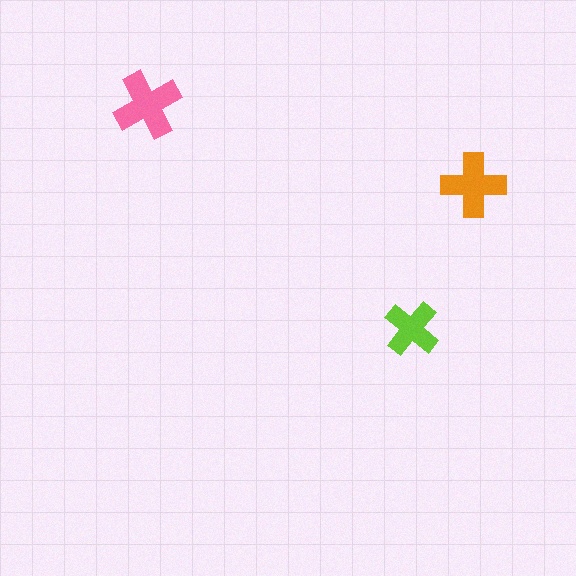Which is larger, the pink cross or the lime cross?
The pink one.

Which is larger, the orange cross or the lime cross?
The orange one.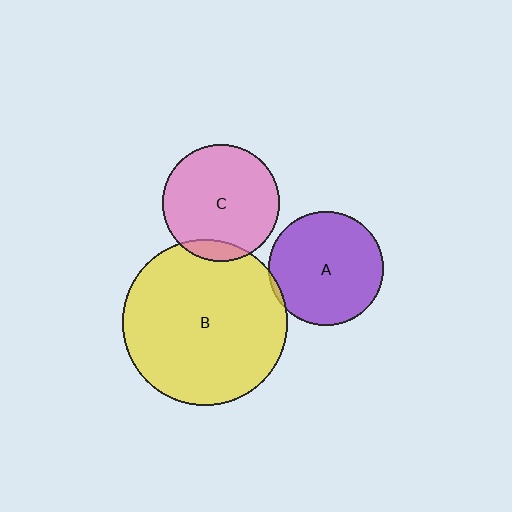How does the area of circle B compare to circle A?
Approximately 2.1 times.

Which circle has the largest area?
Circle B (yellow).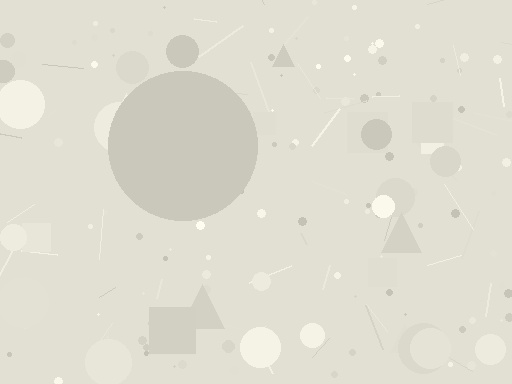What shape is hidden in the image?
A circle is hidden in the image.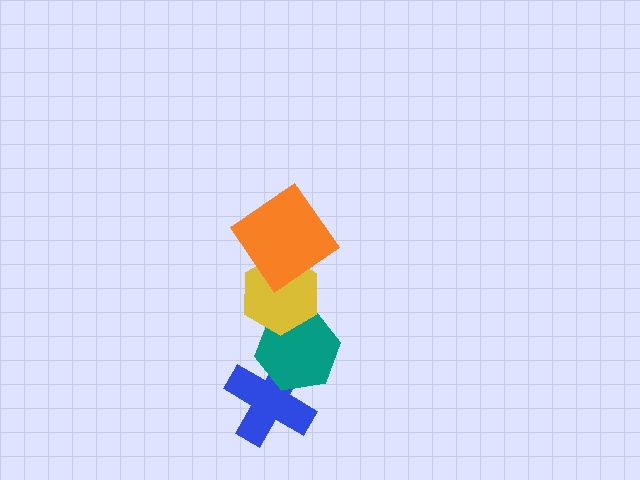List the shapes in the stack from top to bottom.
From top to bottom: the orange diamond, the yellow hexagon, the teal hexagon, the blue cross.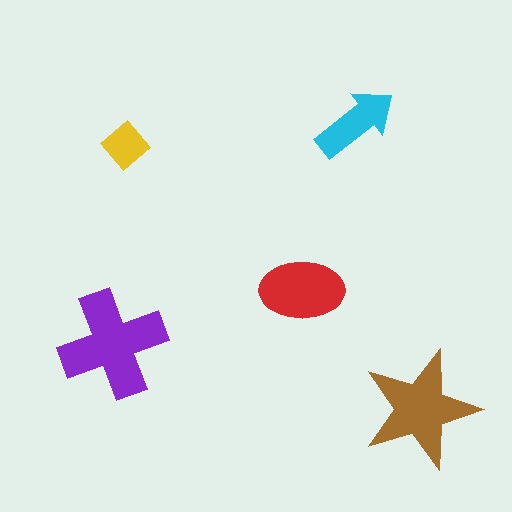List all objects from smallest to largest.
The yellow diamond, the cyan arrow, the red ellipse, the brown star, the purple cross.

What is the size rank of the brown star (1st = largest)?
2nd.